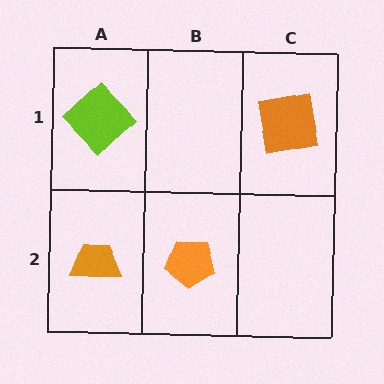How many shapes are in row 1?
2 shapes.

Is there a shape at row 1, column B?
No, that cell is empty.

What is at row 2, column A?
An orange trapezoid.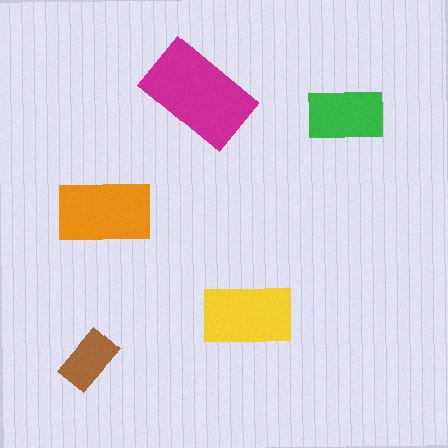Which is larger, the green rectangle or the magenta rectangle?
The magenta one.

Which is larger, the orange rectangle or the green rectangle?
The orange one.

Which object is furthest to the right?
The green rectangle is rightmost.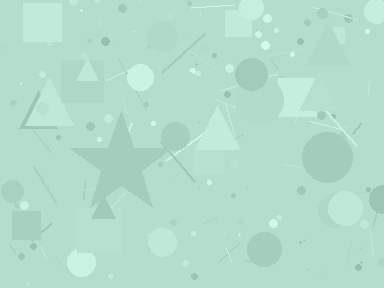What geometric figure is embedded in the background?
A star is embedded in the background.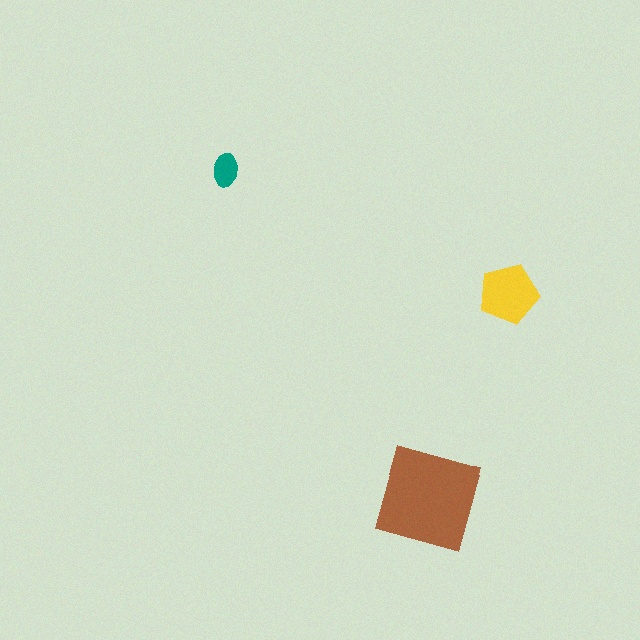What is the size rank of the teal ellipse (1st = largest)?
3rd.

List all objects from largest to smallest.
The brown square, the yellow pentagon, the teal ellipse.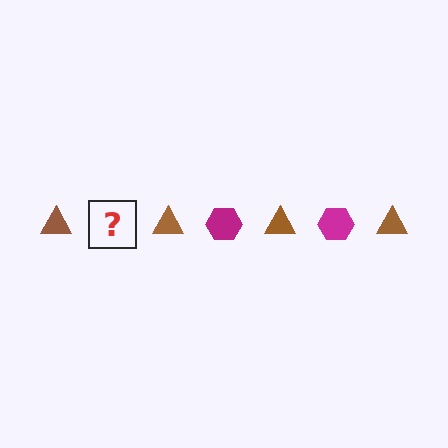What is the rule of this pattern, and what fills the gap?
The rule is that the pattern alternates between brown triangle and magenta hexagon. The gap should be filled with a magenta hexagon.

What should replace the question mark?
The question mark should be replaced with a magenta hexagon.